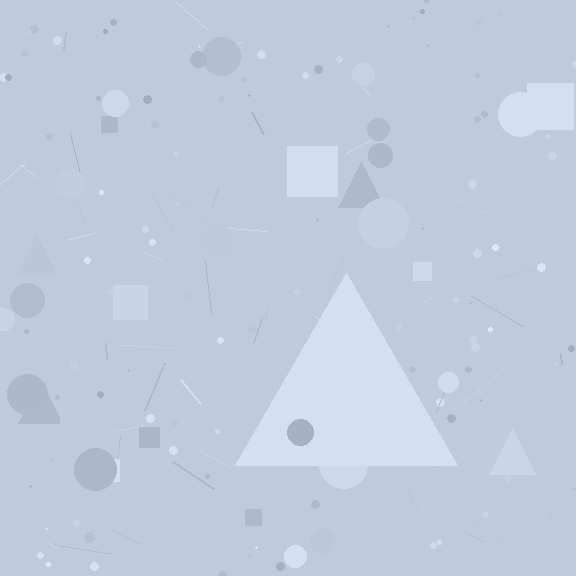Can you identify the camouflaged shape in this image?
The camouflaged shape is a triangle.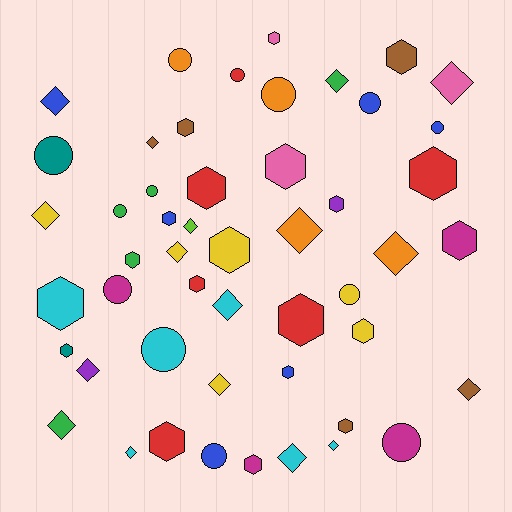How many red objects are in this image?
There are 6 red objects.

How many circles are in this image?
There are 13 circles.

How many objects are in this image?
There are 50 objects.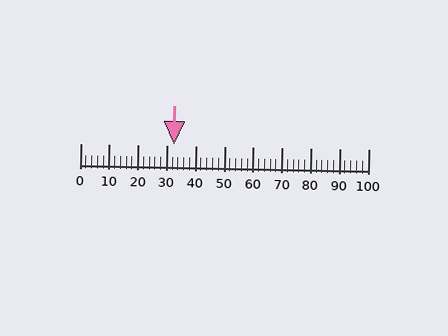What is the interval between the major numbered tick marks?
The major tick marks are spaced 10 units apart.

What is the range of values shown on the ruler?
The ruler shows values from 0 to 100.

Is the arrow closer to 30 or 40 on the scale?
The arrow is closer to 30.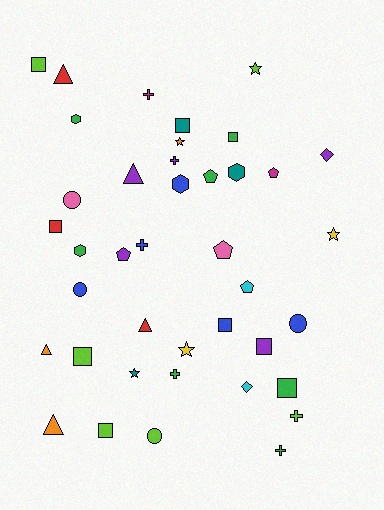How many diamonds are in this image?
There are 2 diamonds.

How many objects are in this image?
There are 40 objects.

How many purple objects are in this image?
There are 5 purple objects.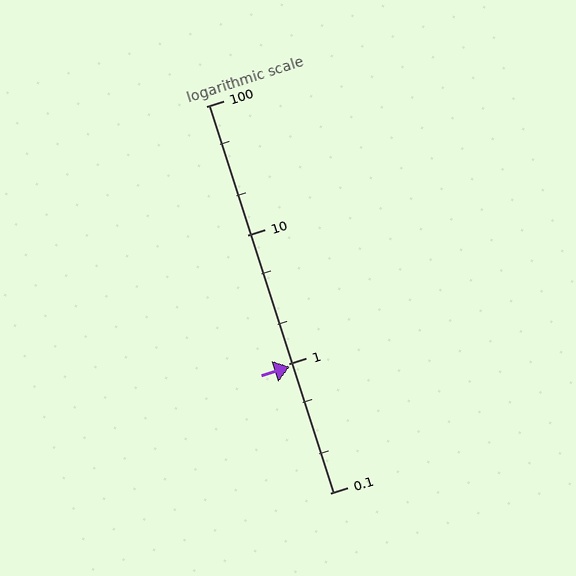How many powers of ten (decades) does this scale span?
The scale spans 3 decades, from 0.1 to 100.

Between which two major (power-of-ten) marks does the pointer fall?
The pointer is between 0.1 and 1.